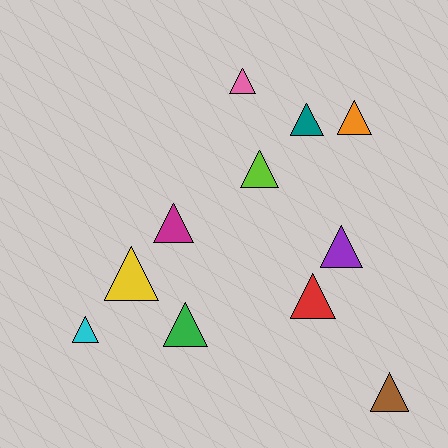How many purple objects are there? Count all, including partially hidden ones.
There is 1 purple object.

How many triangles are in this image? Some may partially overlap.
There are 11 triangles.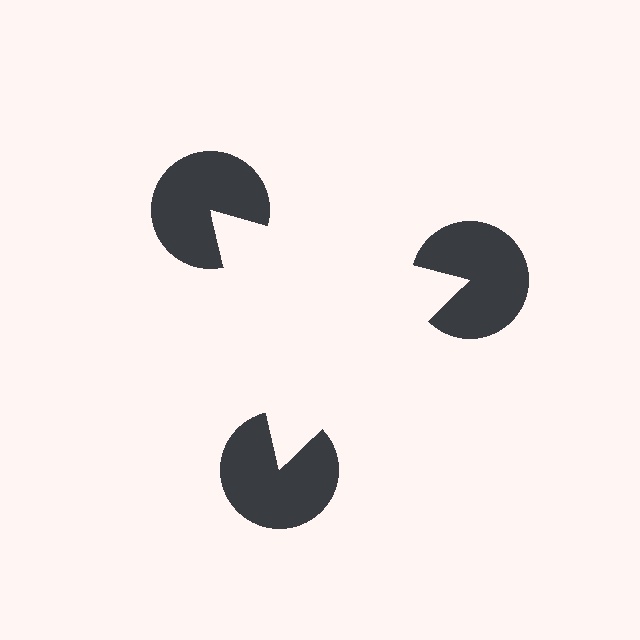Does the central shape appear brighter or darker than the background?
It typically appears slightly brighter than the background, even though no actual brightness change is drawn.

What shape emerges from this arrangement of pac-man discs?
An illusory triangle — its edges are inferred from the aligned wedge cuts in the pac-man discs, not physically drawn.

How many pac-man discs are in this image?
There are 3 — one at each vertex of the illusory triangle.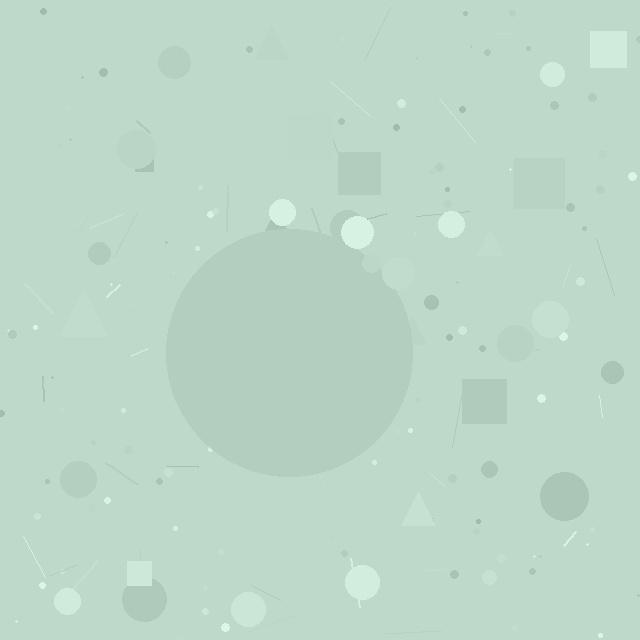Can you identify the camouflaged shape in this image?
The camouflaged shape is a circle.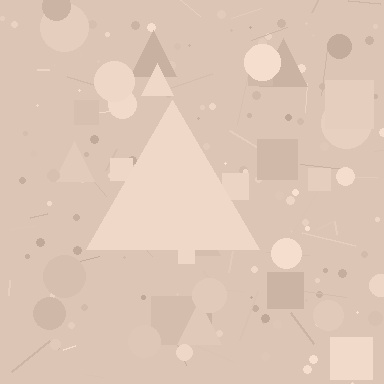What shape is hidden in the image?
A triangle is hidden in the image.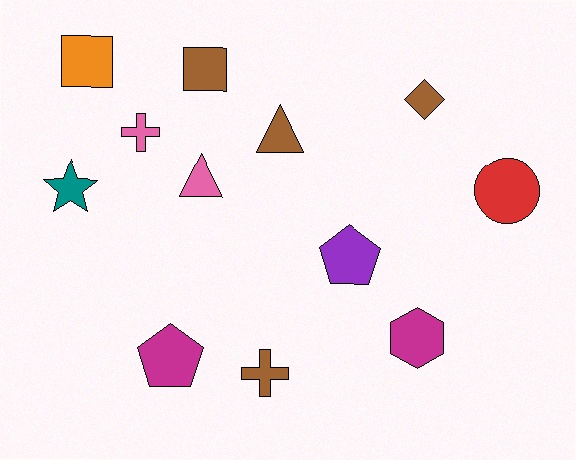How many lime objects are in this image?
There are no lime objects.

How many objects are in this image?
There are 12 objects.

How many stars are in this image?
There is 1 star.